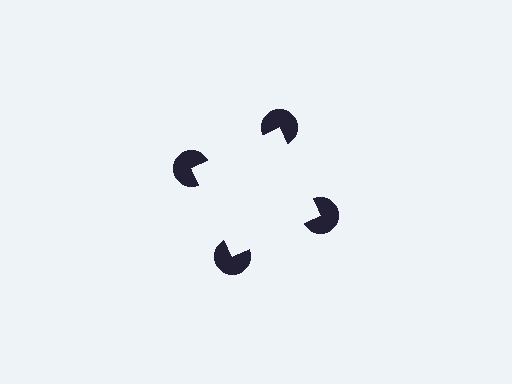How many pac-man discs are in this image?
There are 4 — one at each vertex of the illusory square.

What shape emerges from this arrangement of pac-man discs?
An illusory square — its edges are inferred from the aligned wedge cuts in the pac-man discs, not physically drawn.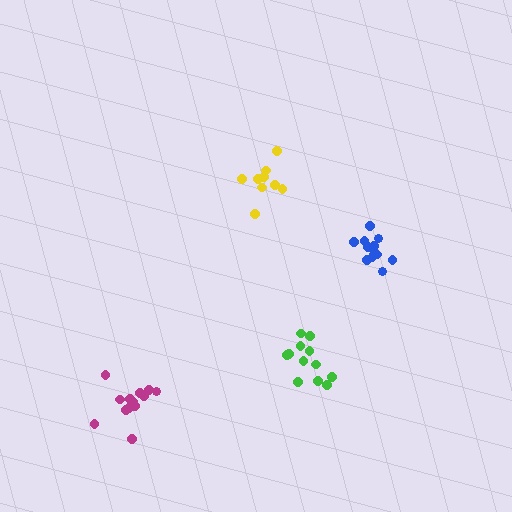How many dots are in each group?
Group 1: 13 dots, Group 2: 12 dots, Group 3: 13 dots, Group 4: 9 dots (47 total).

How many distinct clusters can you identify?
There are 4 distinct clusters.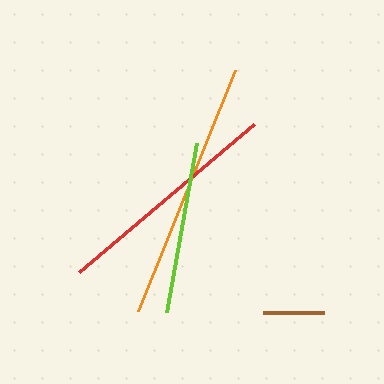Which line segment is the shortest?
The brown line is the shortest at approximately 60 pixels.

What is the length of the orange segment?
The orange segment is approximately 259 pixels long.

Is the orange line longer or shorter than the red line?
The orange line is longer than the red line.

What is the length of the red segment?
The red segment is approximately 230 pixels long.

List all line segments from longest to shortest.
From longest to shortest: orange, red, lime, brown.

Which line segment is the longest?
The orange line is the longest at approximately 259 pixels.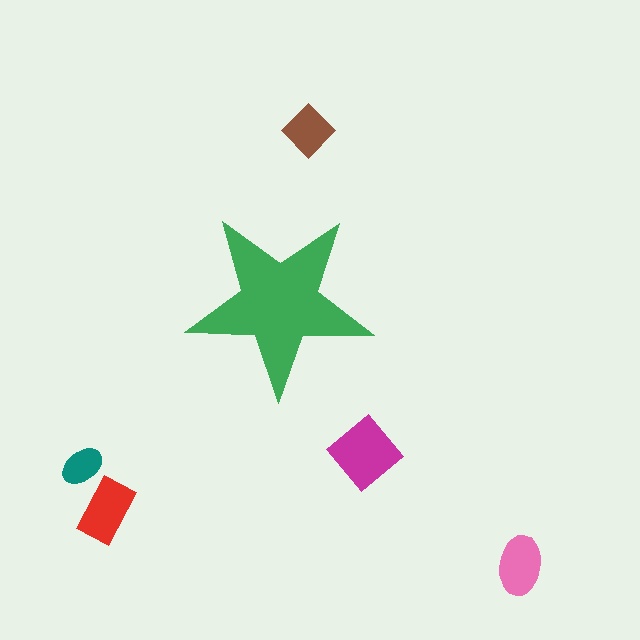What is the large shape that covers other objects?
A green star.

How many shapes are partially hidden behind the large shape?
0 shapes are partially hidden.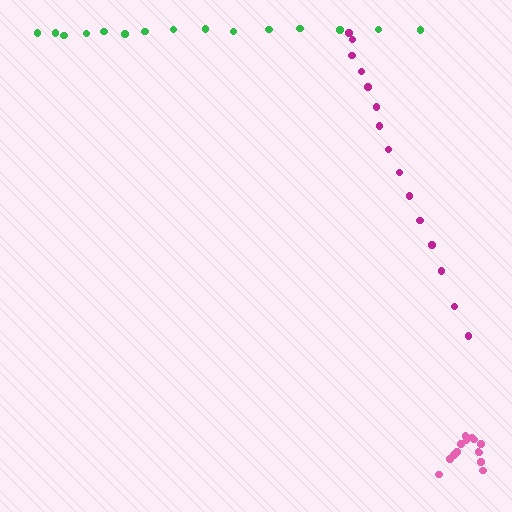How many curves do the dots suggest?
There are 3 distinct paths.